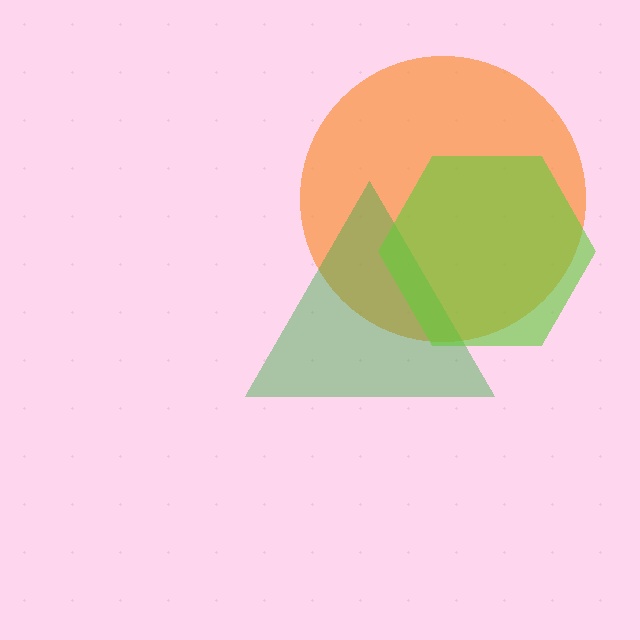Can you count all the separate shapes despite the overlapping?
Yes, there are 3 separate shapes.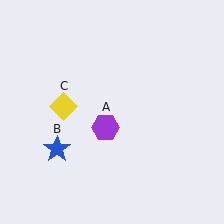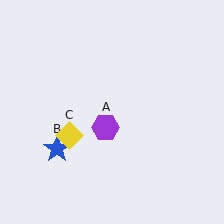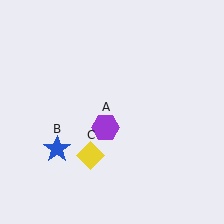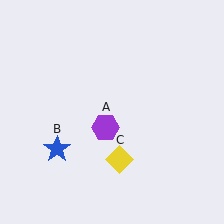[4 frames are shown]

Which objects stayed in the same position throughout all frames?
Purple hexagon (object A) and blue star (object B) remained stationary.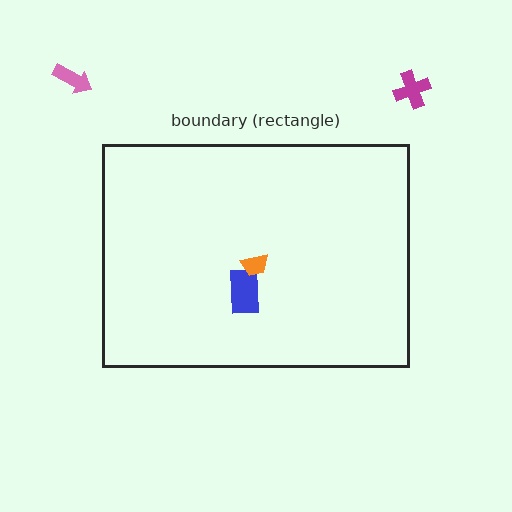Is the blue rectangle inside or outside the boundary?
Inside.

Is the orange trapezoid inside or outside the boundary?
Inside.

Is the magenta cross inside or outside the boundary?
Outside.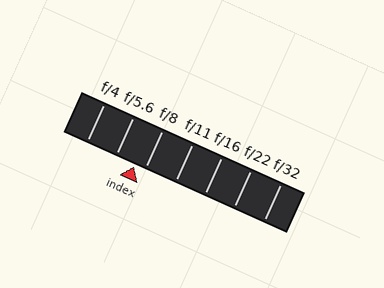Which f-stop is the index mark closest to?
The index mark is closest to f/8.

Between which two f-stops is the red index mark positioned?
The index mark is between f/5.6 and f/8.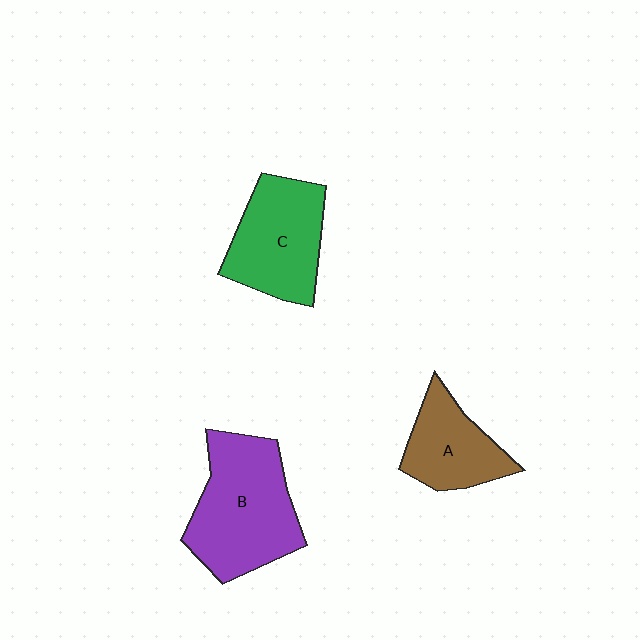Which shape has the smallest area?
Shape A (brown).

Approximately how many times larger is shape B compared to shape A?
Approximately 1.7 times.